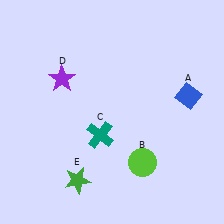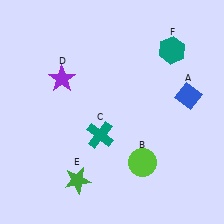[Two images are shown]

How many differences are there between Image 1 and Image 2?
There is 1 difference between the two images.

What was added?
A teal hexagon (F) was added in Image 2.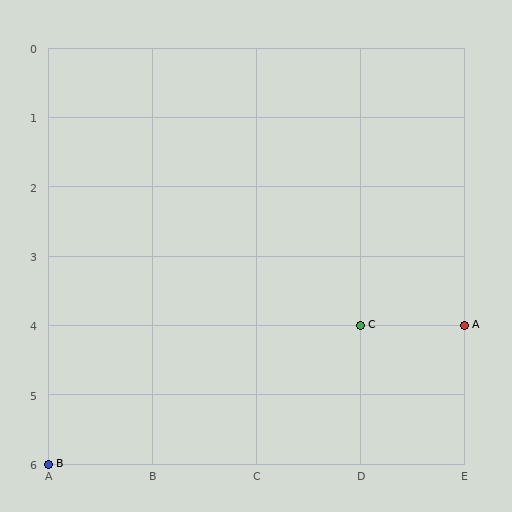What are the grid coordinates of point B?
Point B is at grid coordinates (A, 6).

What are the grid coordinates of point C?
Point C is at grid coordinates (D, 4).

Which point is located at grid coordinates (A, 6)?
Point B is at (A, 6).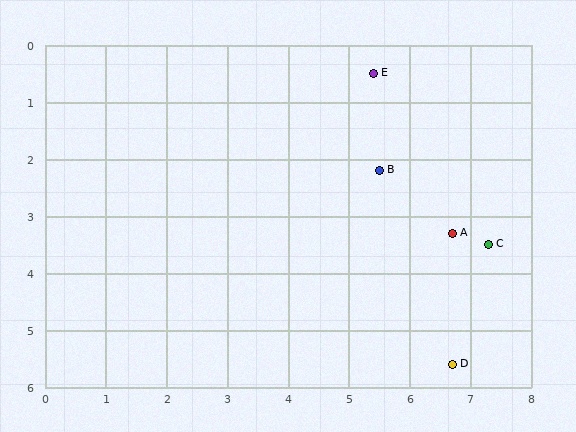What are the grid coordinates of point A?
Point A is at approximately (6.7, 3.3).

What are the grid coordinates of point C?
Point C is at approximately (7.3, 3.5).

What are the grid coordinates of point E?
Point E is at approximately (5.4, 0.5).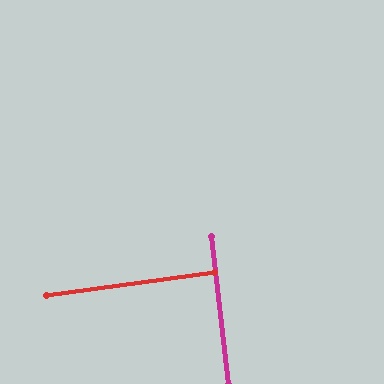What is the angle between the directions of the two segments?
Approximately 89 degrees.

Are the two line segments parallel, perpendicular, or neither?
Perpendicular — they meet at approximately 89°.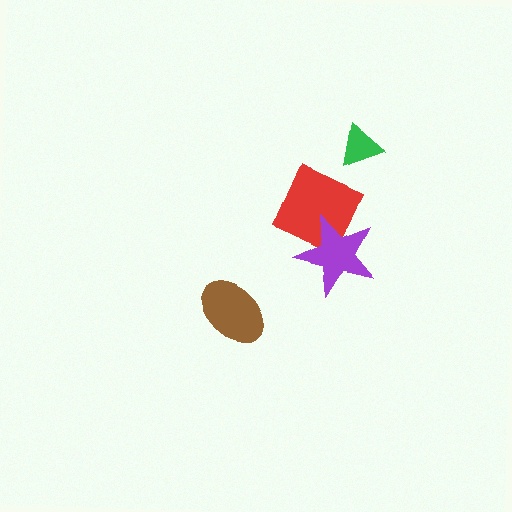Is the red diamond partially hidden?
Yes, it is partially covered by another shape.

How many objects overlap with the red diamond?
1 object overlaps with the red diamond.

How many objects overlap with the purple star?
1 object overlaps with the purple star.